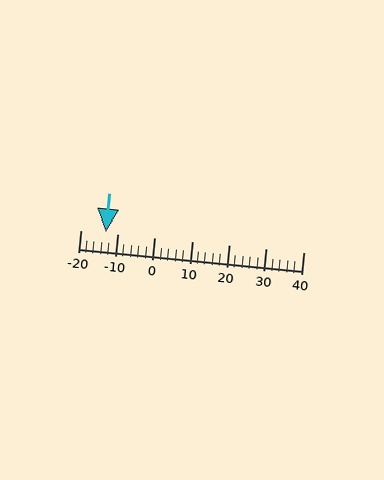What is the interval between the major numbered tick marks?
The major tick marks are spaced 10 units apart.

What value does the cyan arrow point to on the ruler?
The cyan arrow points to approximately -13.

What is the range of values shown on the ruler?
The ruler shows values from -20 to 40.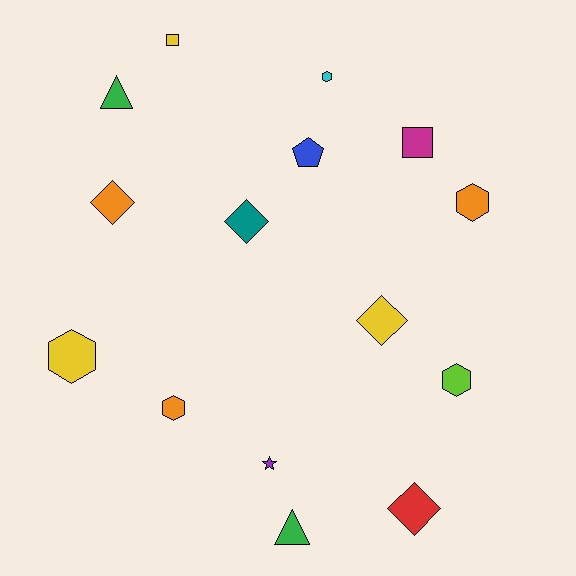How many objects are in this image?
There are 15 objects.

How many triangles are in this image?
There are 2 triangles.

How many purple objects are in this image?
There is 1 purple object.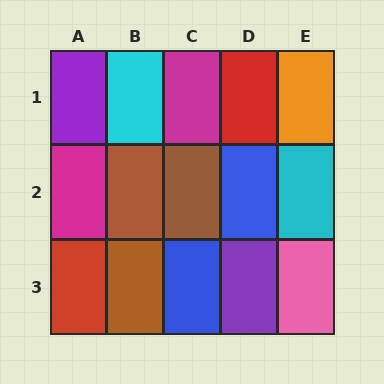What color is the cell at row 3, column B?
Brown.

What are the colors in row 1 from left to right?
Purple, cyan, magenta, red, orange.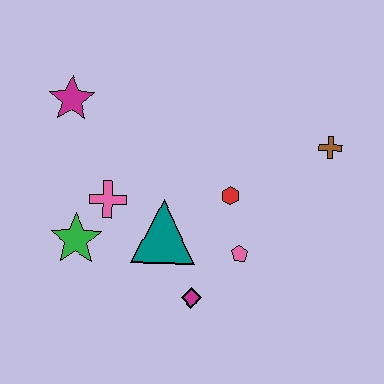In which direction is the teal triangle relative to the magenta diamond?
The teal triangle is above the magenta diamond.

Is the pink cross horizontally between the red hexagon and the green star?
Yes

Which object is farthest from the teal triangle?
The brown cross is farthest from the teal triangle.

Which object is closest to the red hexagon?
The pink pentagon is closest to the red hexagon.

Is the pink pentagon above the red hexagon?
No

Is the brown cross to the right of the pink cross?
Yes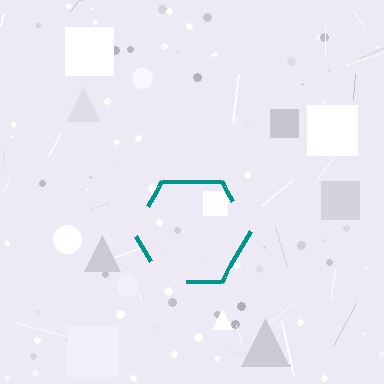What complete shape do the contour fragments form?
The contour fragments form a hexagon.